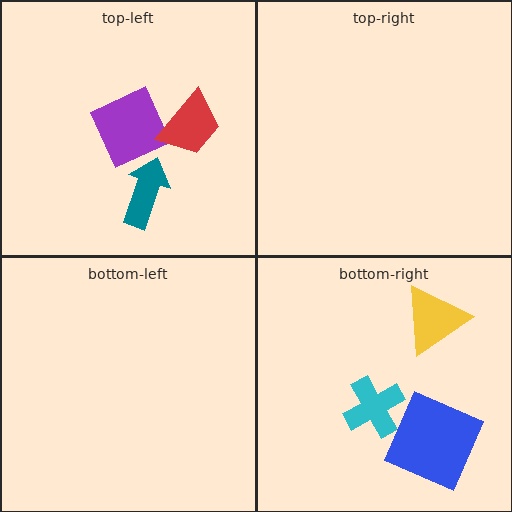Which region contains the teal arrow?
The top-left region.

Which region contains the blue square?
The bottom-right region.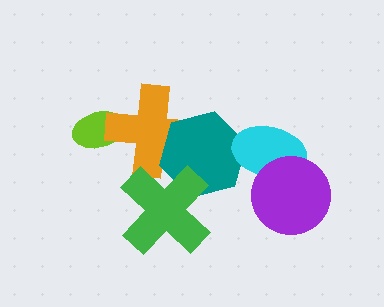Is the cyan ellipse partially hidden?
Yes, it is partially covered by another shape.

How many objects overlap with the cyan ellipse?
2 objects overlap with the cyan ellipse.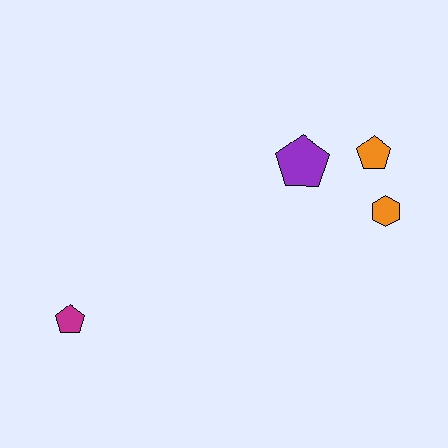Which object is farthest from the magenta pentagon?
The orange pentagon is farthest from the magenta pentagon.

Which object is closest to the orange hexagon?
The orange pentagon is closest to the orange hexagon.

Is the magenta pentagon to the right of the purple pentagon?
No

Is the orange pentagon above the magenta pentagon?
Yes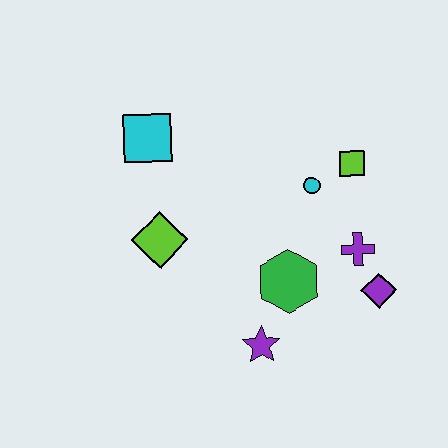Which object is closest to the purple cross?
The purple diamond is closest to the purple cross.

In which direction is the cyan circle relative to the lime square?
The cyan circle is to the left of the lime square.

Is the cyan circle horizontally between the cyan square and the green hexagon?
No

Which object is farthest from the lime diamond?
The purple diamond is farthest from the lime diamond.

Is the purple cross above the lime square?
No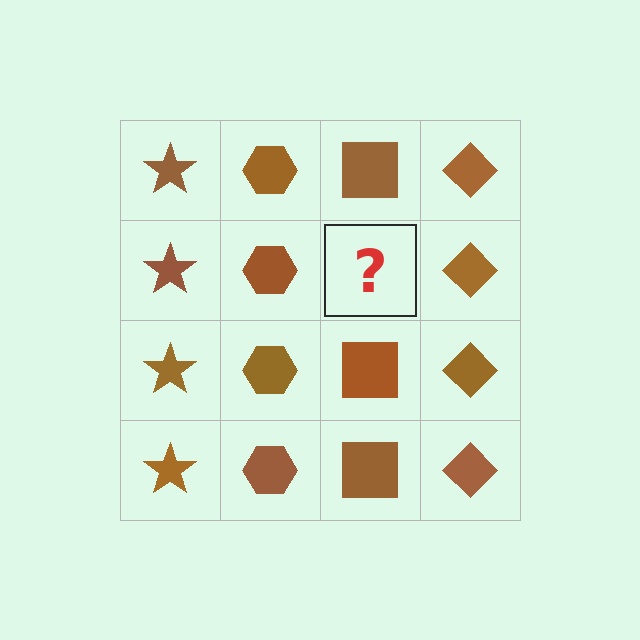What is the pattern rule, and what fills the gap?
The rule is that each column has a consistent shape. The gap should be filled with a brown square.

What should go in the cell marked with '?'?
The missing cell should contain a brown square.